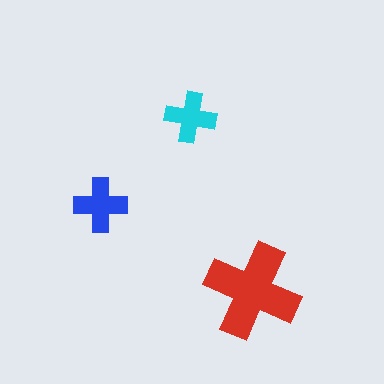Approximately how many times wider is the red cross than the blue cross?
About 2 times wider.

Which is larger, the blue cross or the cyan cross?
The blue one.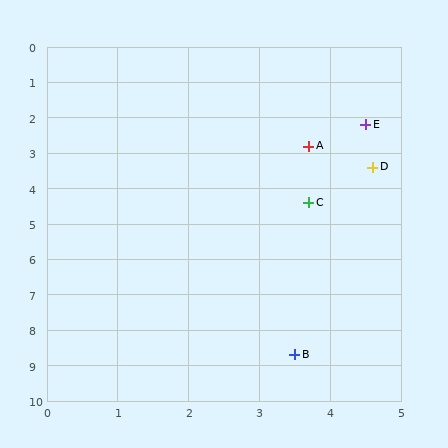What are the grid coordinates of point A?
Point A is at approximately (3.7, 2.8).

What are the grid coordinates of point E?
Point E is at approximately (4.5, 2.2).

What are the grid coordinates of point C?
Point C is at approximately (3.7, 4.4).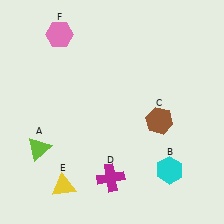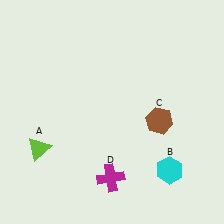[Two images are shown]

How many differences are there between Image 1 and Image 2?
There are 2 differences between the two images.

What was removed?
The yellow triangle (E), the pink hexagon (F) were removed in Image 2.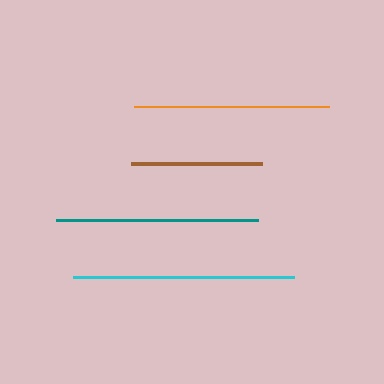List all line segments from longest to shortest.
From longest to shortest: cyan, teal, orange, brown.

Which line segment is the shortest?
The brown line is the shortest at approximately 130 pixels.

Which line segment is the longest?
The cyan line is the longest at approximately 221 pixels.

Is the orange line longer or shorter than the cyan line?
The cyan line is longer than the orange line.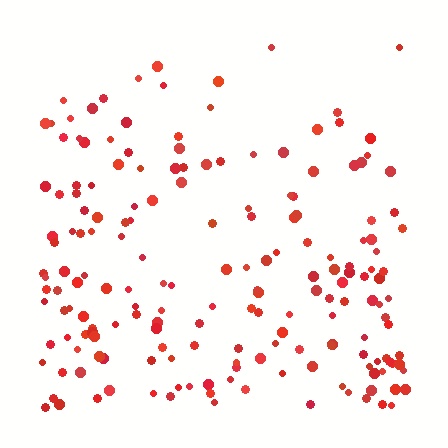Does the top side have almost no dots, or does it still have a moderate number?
Still a moderate number, just noticeably fewer than the bottom.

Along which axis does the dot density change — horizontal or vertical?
Vertical.